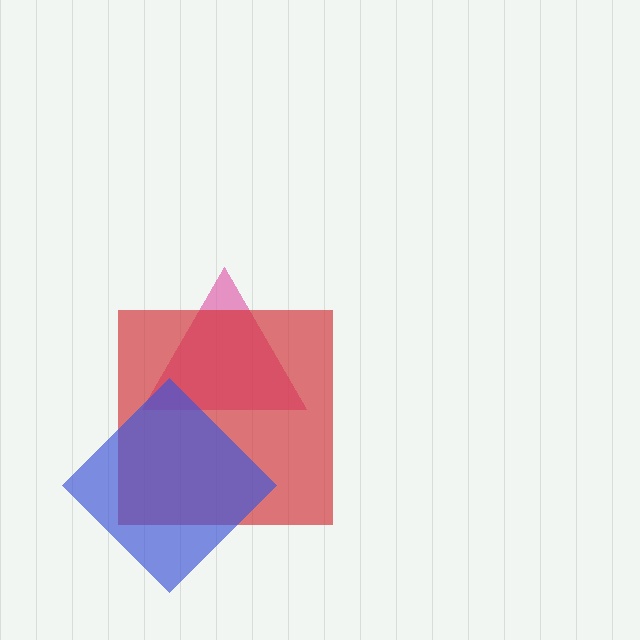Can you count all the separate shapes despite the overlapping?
Yes, there are 3 separate shapes.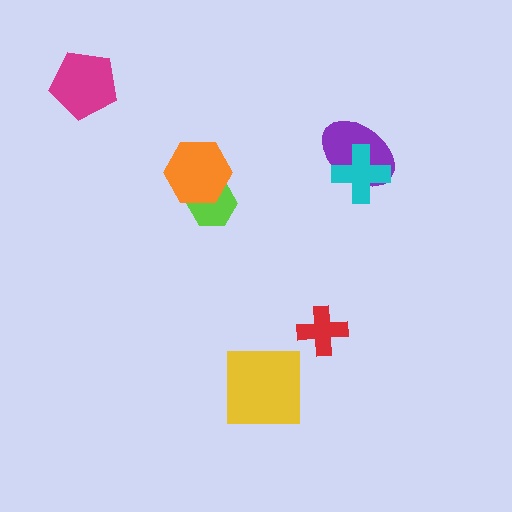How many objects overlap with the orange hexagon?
1 object overlaps with the orange hexagon.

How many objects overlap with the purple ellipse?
1 object overlaps with the purple ellipse.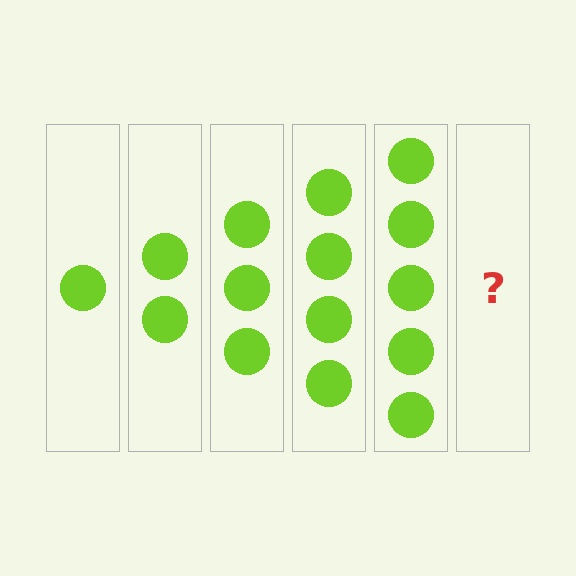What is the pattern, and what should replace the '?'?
The pattern is that each step adds one more circle. The '?' should be 6 circles.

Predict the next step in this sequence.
The next step is 6 circles.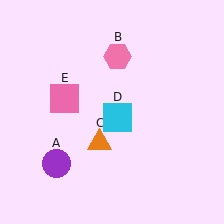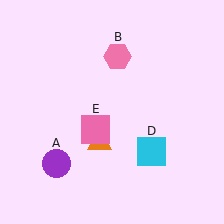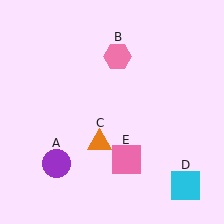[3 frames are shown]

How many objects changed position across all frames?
2 objects changed position: cyan square (object D), pink square (object E).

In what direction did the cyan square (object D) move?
The cyan square (object D) moved down and to the right.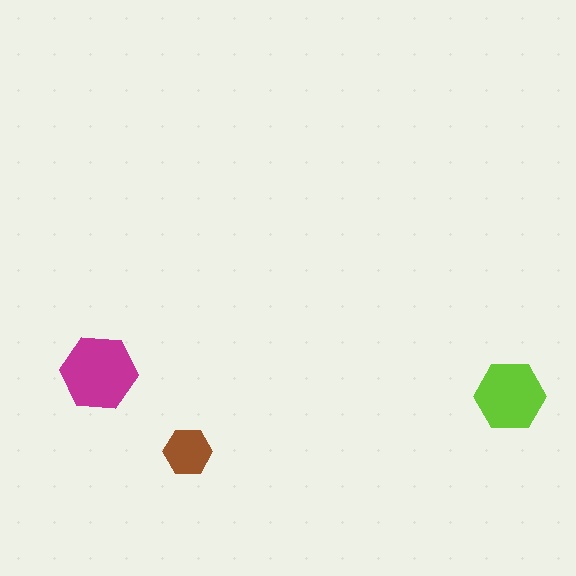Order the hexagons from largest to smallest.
the magenta one, the lime one, the brown one.